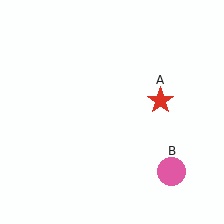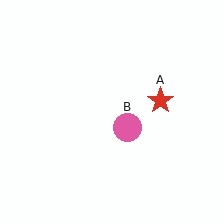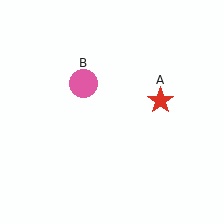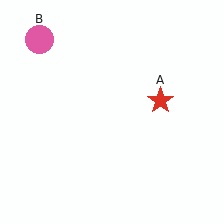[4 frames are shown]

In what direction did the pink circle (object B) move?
The pink circle (object B) moved up and to the left.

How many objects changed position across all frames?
1 object changed position: pink circle (object B).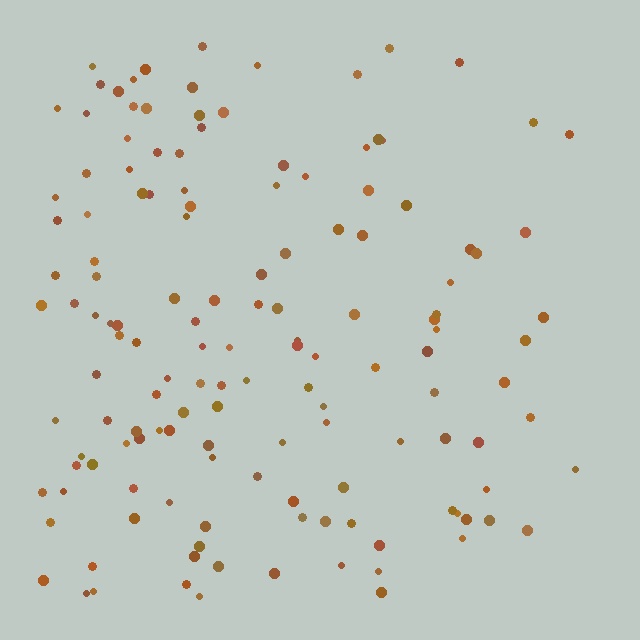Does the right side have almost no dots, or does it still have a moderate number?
Still a moderate number, just noticeably fewer than the left.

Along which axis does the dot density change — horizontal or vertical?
Horizontal.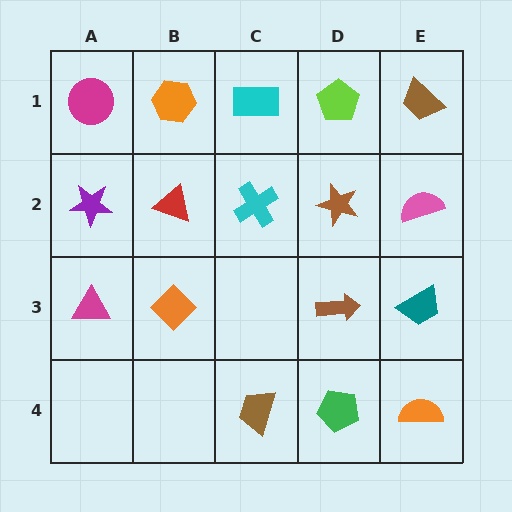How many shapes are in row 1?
5 shapes.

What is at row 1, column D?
A lime pentagon.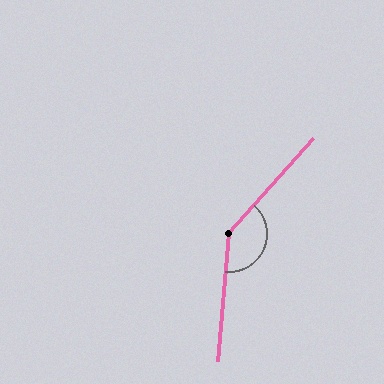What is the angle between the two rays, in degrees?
Approximately 143 degrees.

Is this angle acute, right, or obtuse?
It is obtuse.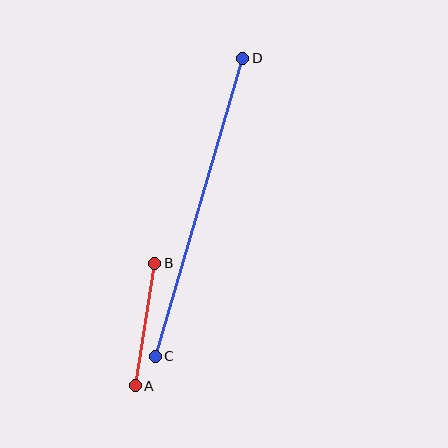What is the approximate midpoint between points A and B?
The midpoint is at approximately (145, 325) pixels.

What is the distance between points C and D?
The distance is approximately 310 pixels.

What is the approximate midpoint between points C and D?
The midpoint is at approximately (199, 207) pixels.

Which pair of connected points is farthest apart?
Points C and D are farthest apart.